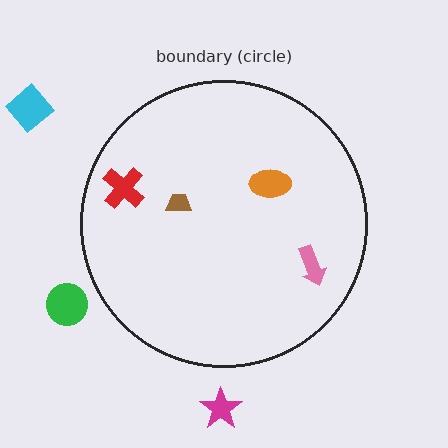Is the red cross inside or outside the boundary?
Inside.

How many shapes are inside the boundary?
4 inside, 3 outside.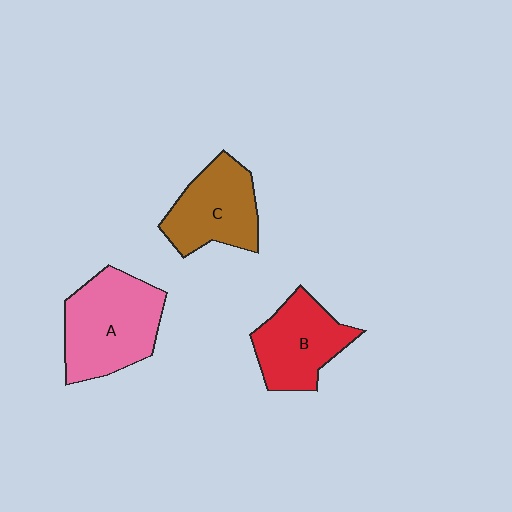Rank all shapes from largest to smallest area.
From largest to smallest: A (pink), C (brown), B (red).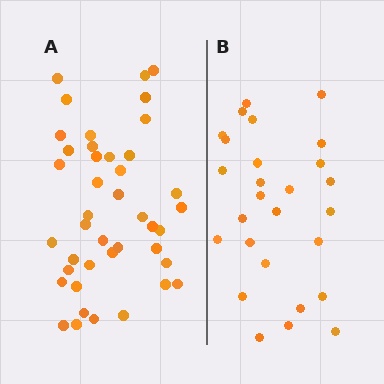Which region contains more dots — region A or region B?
Region A (the left region) has more dots.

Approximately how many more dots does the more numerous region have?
Region A has approximately 15 more dots than region B.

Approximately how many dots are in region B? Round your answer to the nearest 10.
About 30 dots. (The exact count is 27, which rounds to 30.)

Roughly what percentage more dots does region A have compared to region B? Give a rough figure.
About 55% more.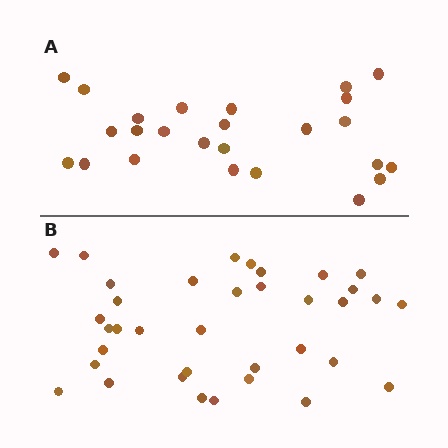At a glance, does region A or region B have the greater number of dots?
Region B (the bottom region) has more dots.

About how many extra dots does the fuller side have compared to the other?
Region B has roughly 12 or so more dots than region A.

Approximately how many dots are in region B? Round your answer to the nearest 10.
About 40 dots. (The exact count is 36, which rounds to 40.)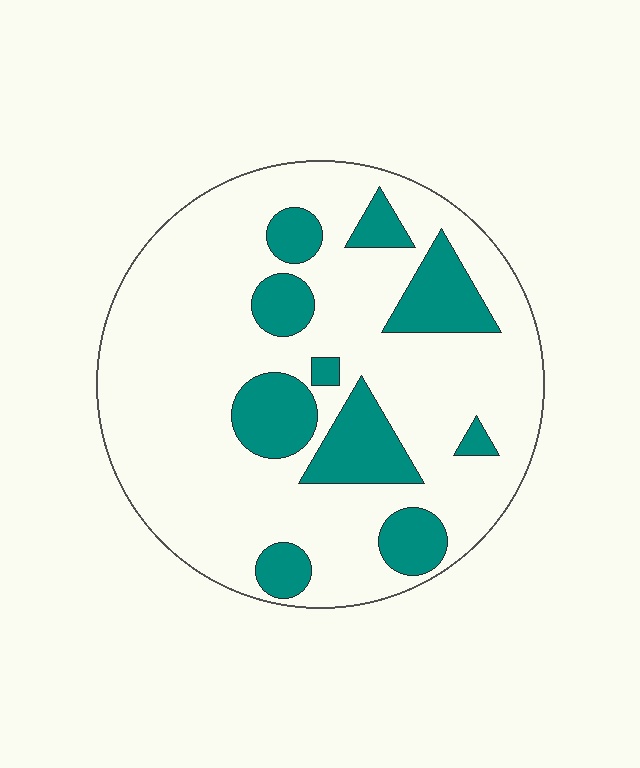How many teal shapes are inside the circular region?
10.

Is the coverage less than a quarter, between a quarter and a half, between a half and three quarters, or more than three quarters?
Less than a quarter.